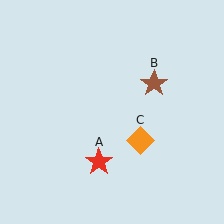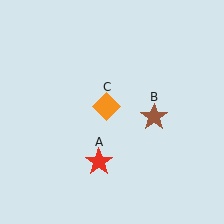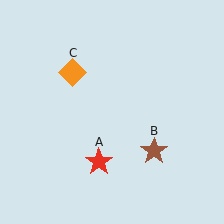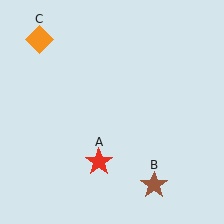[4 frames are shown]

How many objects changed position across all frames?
2 objects changed position: brown star (object B), orange diamond (object C).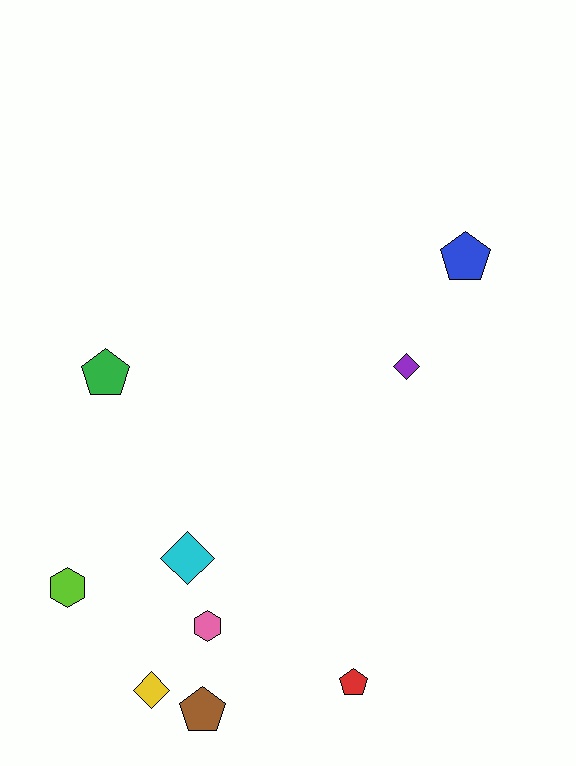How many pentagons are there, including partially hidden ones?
There are 4 pentagons.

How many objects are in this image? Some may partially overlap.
There are 9 objects.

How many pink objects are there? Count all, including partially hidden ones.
There is 1 pink object.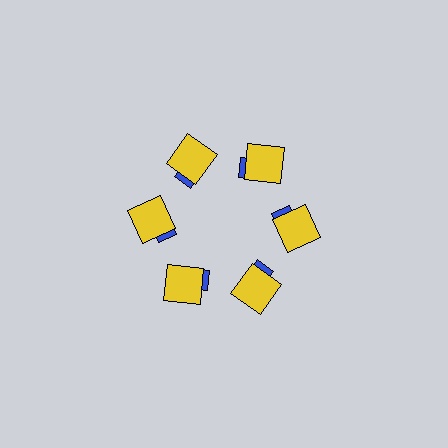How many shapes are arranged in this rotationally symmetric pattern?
There are 12 shapes, arranged in 6 groups of 2.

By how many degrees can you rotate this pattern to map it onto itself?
The pattern maps onto itself every 60 degrees of rotation.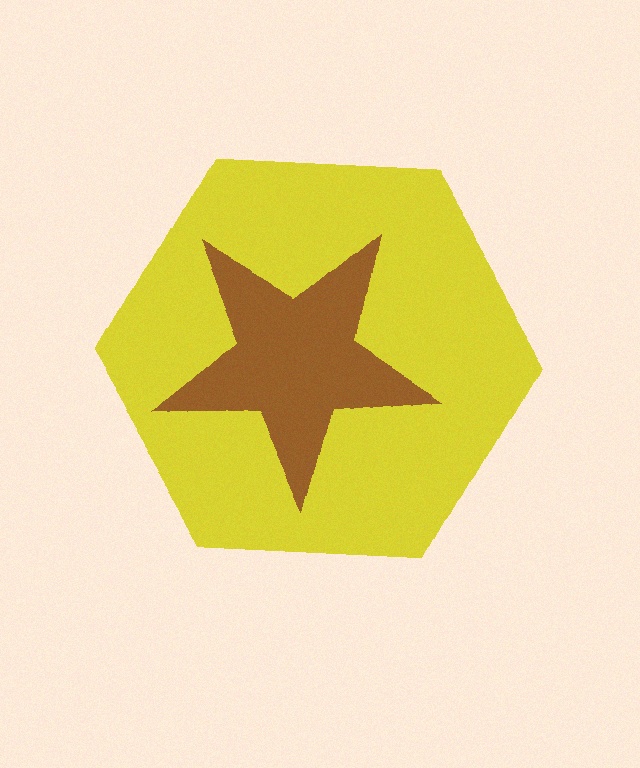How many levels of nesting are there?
2.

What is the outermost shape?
The yellow hexagon.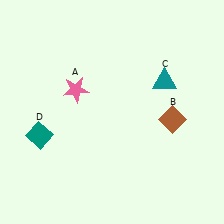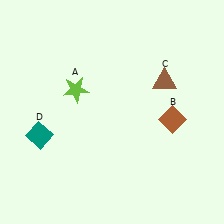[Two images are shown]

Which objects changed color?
A changed from pink to lime. C changed from teal to brown.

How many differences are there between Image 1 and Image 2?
There are 2 differences between the two images.